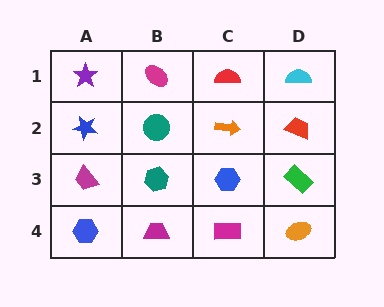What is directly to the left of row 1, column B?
A purple star.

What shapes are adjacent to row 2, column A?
A purple star (row 1, column A), a magenta trapezoid (row 3, column A), a teal circle (row 2, column B).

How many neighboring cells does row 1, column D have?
2.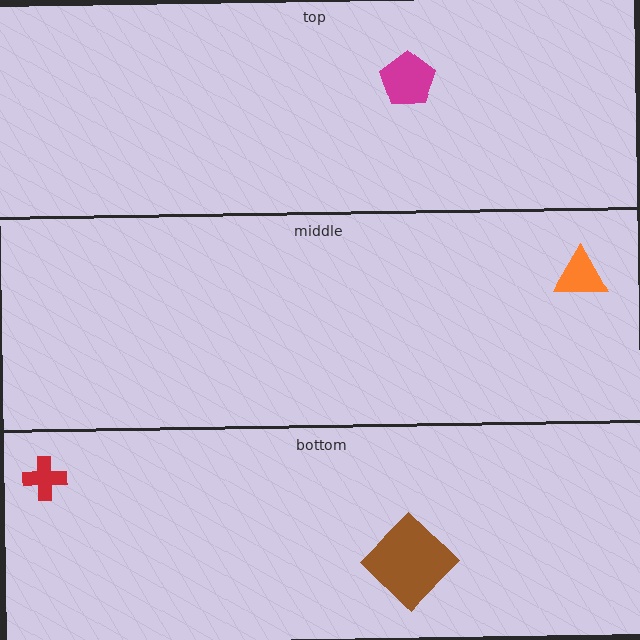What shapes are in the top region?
The magenta pentagon.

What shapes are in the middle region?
The orange triangle.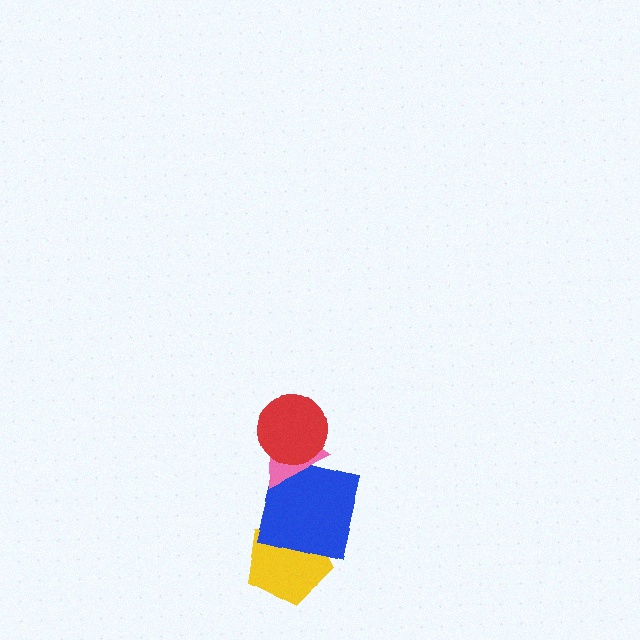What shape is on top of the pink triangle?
The red circle is on top of the pink triangle.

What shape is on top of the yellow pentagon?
The blue square is on top of the yellow pentagon.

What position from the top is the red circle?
The red circle is 1st from the top.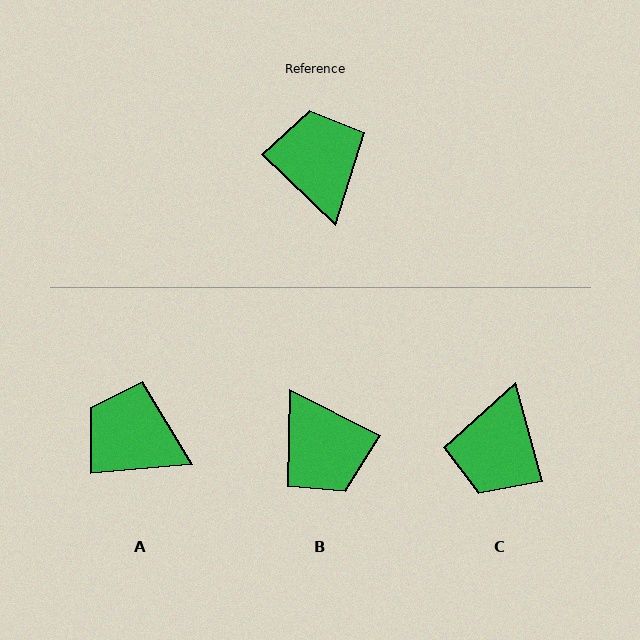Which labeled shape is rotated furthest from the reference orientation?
B, about 164 degrees away.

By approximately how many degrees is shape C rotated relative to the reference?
Approximately 149 degrees counter-clockwise.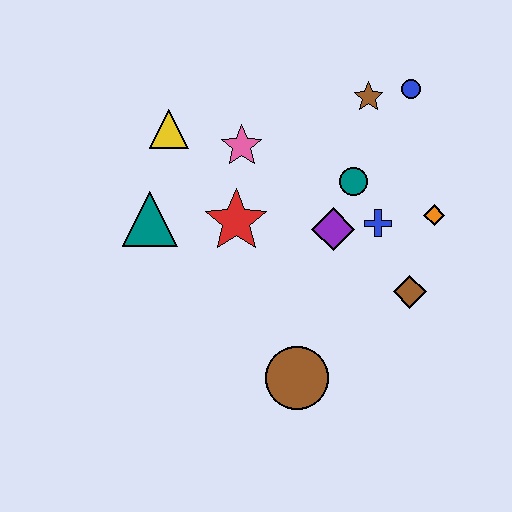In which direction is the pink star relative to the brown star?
The pink star is to the left of the brown star.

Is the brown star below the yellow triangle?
No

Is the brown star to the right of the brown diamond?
No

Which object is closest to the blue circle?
The brown star is closest to the blue circle.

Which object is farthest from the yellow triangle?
The brown diamond is farthest from the yellow triangle.